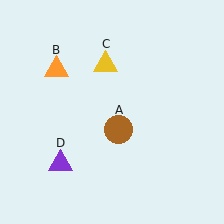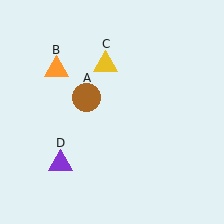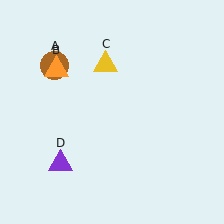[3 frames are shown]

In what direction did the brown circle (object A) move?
The brown circle (object A) moved up and to the left.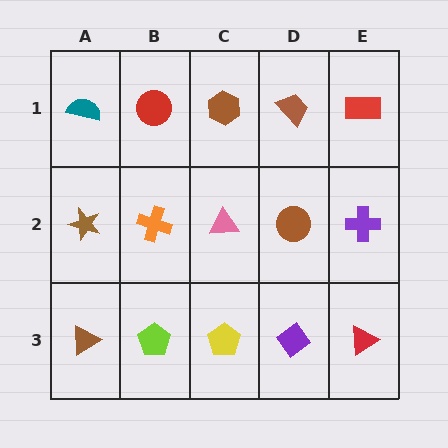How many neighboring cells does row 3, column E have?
2.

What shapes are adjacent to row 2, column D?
A brown trapezoid (row 1, column D), a purple diamond (row 3, column D), a pink triangle (row 2, column C), a purple cross (row 2, column E).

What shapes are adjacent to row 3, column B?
An orange cross (row 2, column B), a brown triangle (row 3, column A), a yellow pentagon (row 3, column C).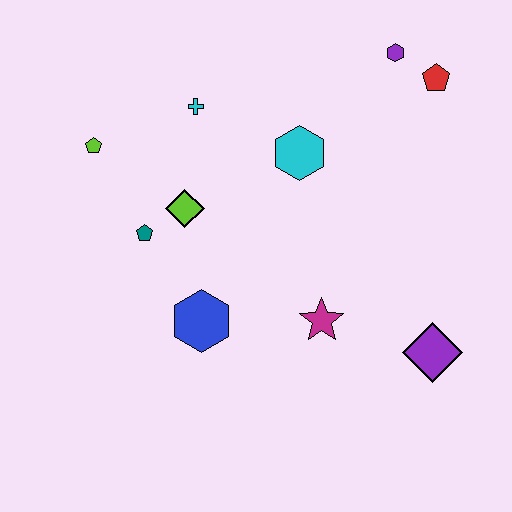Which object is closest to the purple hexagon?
The red pentagon is closest to the purple hexagon.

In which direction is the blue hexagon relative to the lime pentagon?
The blue hexagon is below the lime pentagon.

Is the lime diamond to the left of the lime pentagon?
No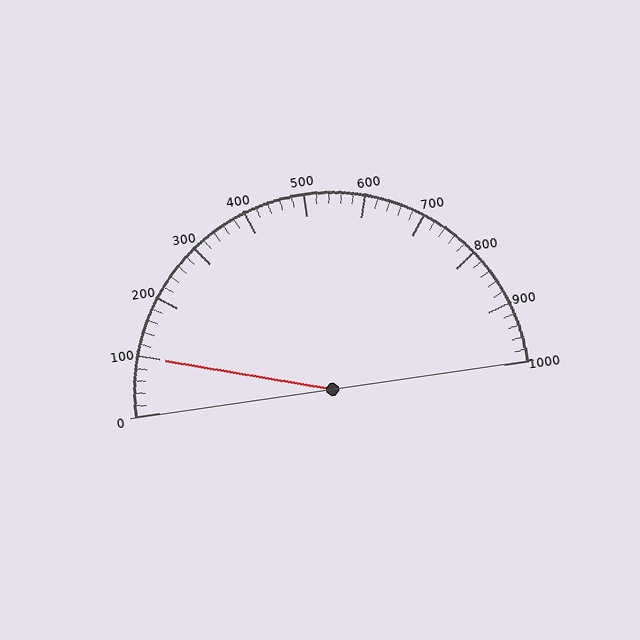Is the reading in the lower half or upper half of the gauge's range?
The reading is in the lower half of the range (0 to 1000).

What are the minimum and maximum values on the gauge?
The gauge ranges from 0 to 1000.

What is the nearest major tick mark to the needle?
The nearest major tick mark is 100.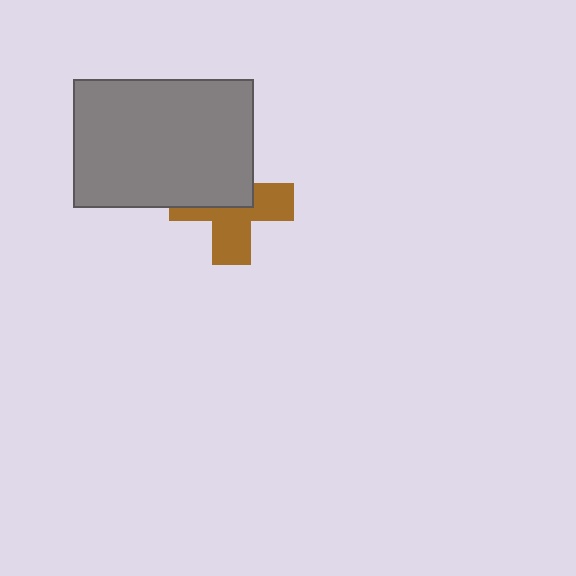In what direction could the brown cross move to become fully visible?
The brown cross could move down. That would shift it out from behind the gray rectangle entirely.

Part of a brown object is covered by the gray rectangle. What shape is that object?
It is a cross.